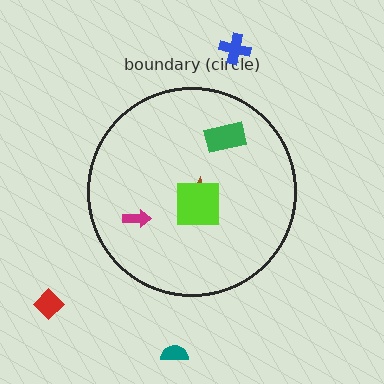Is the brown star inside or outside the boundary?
Inside.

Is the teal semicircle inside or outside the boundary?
Outside.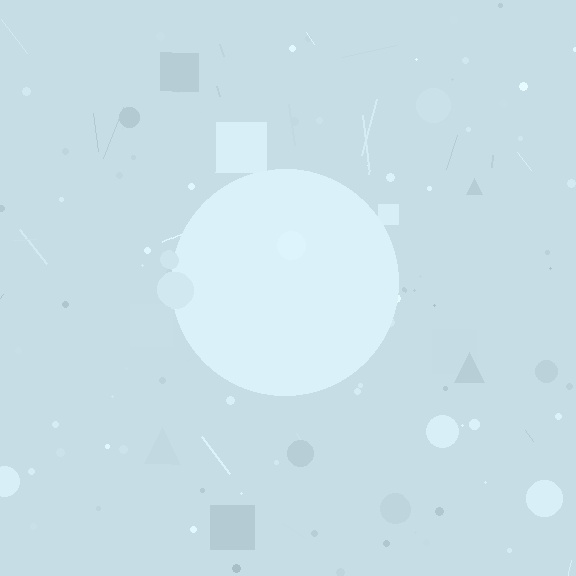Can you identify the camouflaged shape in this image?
The camouflaged shape is a circle.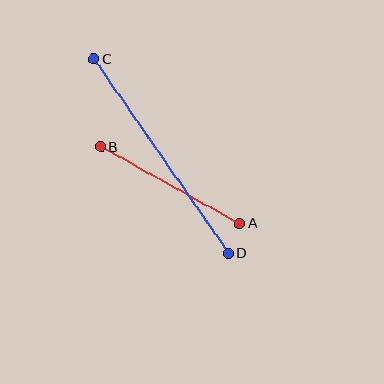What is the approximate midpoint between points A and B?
The midpoint is at approximately (170, 185) pixels.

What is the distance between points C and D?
The distance is approximately 237 pixels.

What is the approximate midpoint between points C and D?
The midpoint is at approximately (161, 156) pixels.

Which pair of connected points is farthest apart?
Points C and D are farthest apart.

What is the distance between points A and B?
The distance is approximately 159 pixels.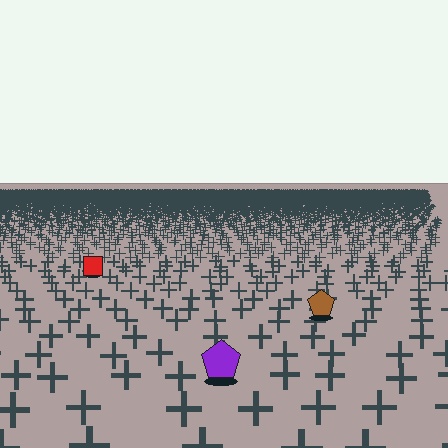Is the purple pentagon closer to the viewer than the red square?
Yes. The purple pentagon is closer — you can tell from the texture gradient: the ground texture is coarser near it.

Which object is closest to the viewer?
The purple pentagon is closest. The texture marks near it are larger and more spread out.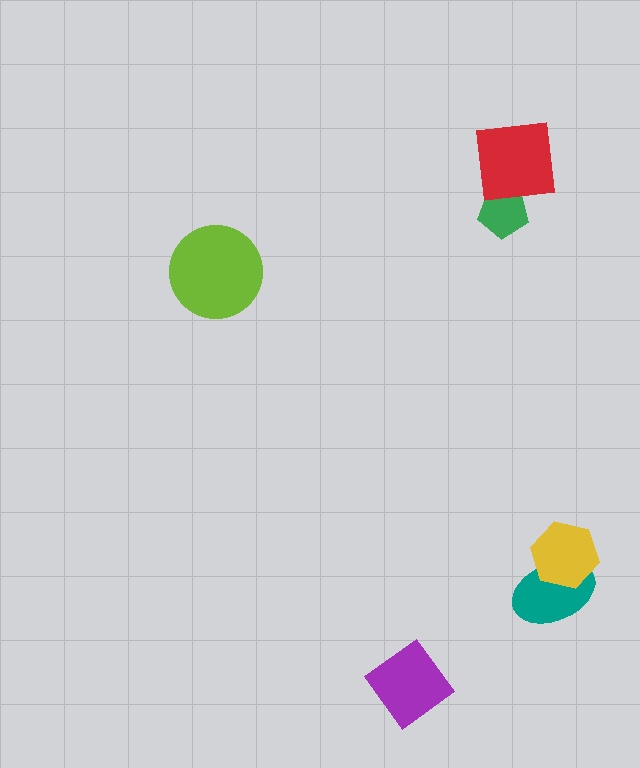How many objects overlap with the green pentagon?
1 object overlaps with the green pentagon.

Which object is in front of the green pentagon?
The red square is in front of the green pentagon.